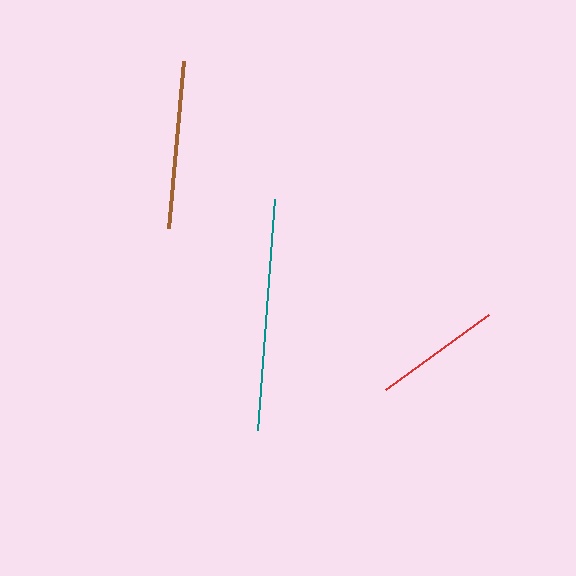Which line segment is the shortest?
The red line is the shortest at approximately 128 pixels.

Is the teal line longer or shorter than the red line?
The teal line is longer than the red line.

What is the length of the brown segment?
The brown segment is approximately 167 pixels long.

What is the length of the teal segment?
The teal segment is approximately 233 pixels long.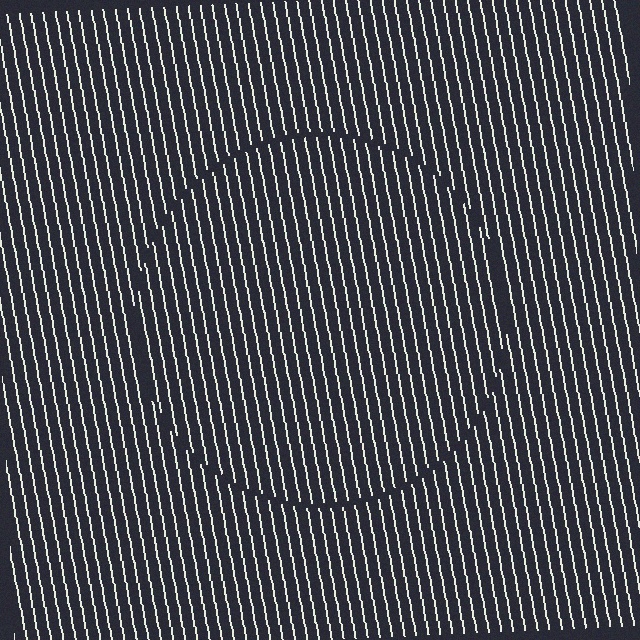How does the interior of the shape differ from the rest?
The interior of the shape contains the same grating, shifted by half a period — the contour is defined by the phase discontinuity where line-ends from the inner and outer gratings abut.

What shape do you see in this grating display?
An illusory circle. The interior of the shape contains the same grating, shifted by half a period — the contour is defined by the phase discontinuity where line-ends from the inner and outer gratings abut.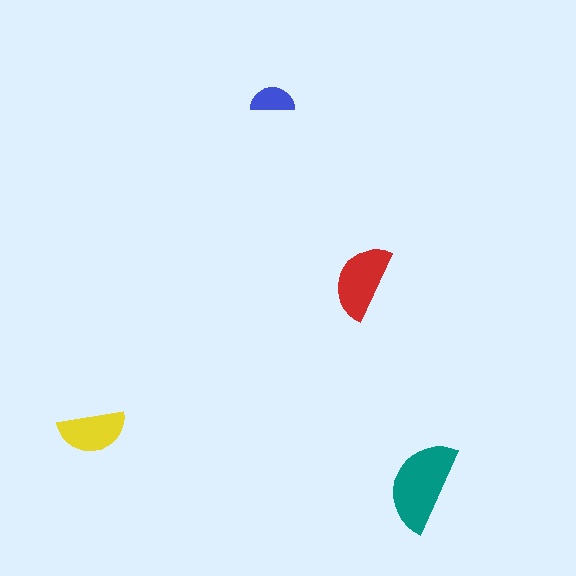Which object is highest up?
The blue semicircle is topmost.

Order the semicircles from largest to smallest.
the teal one, the red one, the yellow one, the blue one.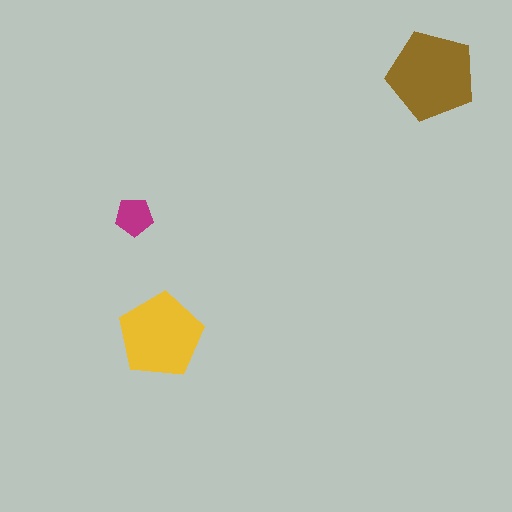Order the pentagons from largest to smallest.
the brown one, the yellow one, the magenta one.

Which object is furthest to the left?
The magenta pentagon is leftmost.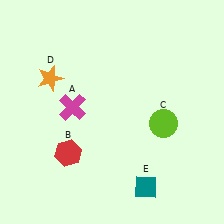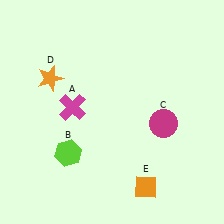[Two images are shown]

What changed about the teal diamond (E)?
In Image 1, E is teal. In Image 2, it changed to orange.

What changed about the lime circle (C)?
In Image 1, C is lime. In Image 2, it changed to magenta.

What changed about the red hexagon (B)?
In Image 1, B is red. In Image 2, it changed to lime.